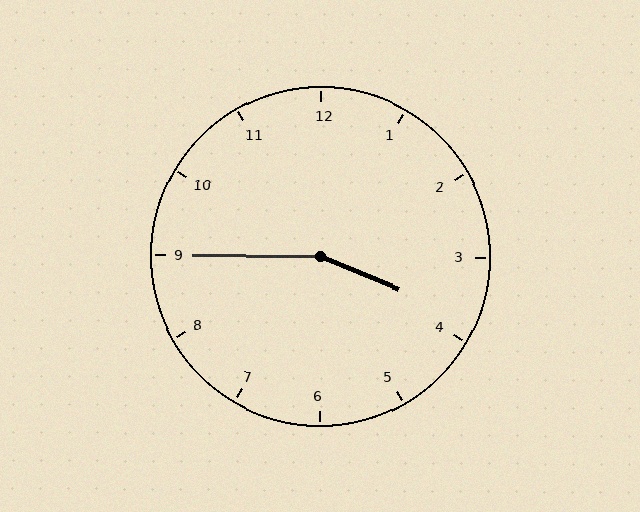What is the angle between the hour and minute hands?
Approximately 158 degrees.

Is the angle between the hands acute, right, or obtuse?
It is obtuse.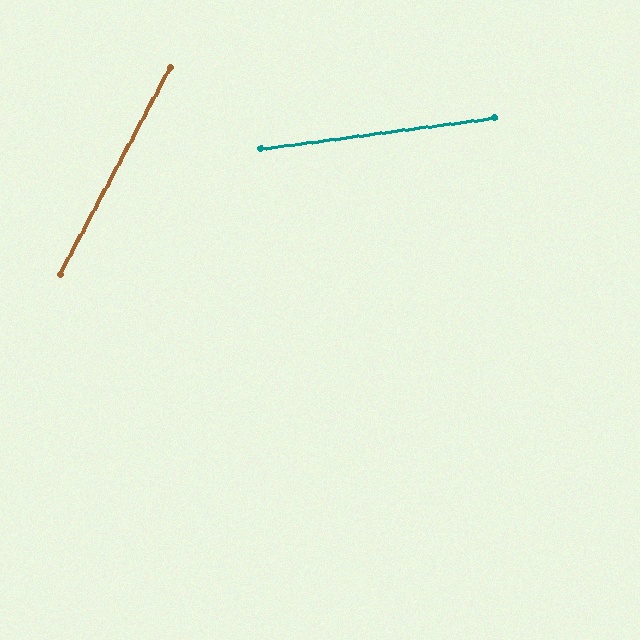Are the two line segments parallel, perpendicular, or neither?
Neither parallel nor perpendicular — they differ by about 54°.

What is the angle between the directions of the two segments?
Approximately 54 degrees.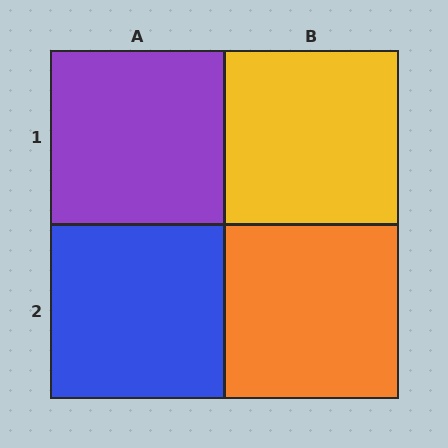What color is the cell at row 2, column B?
Orange.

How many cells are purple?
1 cell is purple.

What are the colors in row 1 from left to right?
Purple, yellow.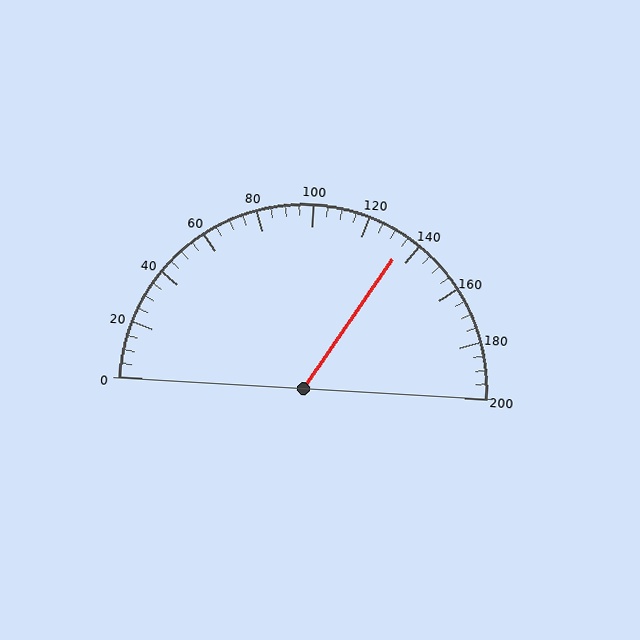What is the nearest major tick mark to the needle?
The nearest major tick mark is 140.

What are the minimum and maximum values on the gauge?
The gauge ranges from 0 to 200.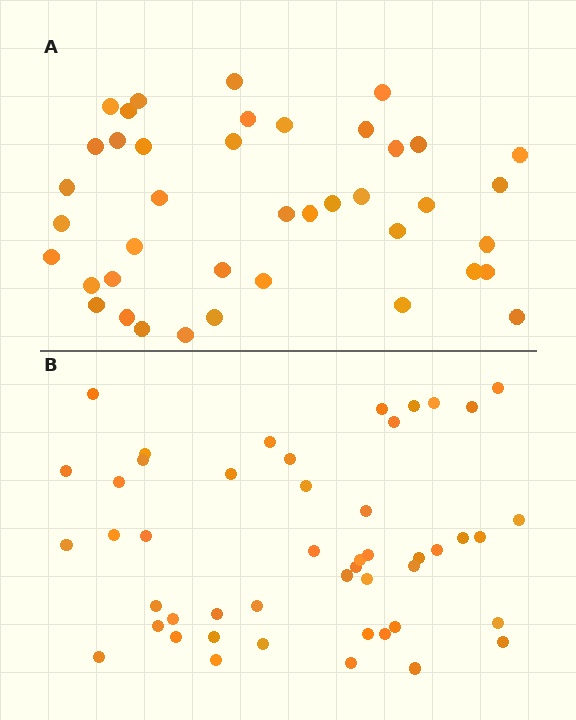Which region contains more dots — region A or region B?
Region B (the bottom region) has more dots.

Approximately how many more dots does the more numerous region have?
Region B has roughly 8 or so more dots than region A.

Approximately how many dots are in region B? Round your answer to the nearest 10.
About 50 dots. (The exact count is 48, which rounds to 50.)